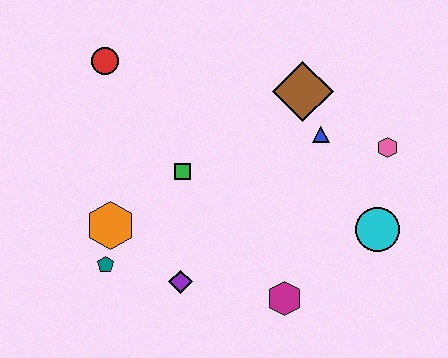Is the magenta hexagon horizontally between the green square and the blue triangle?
Yes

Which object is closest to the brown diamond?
The blue triangle is closest to the brown diamond.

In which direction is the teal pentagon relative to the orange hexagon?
The teal pentagon is below the orange hexagon.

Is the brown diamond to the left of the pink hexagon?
Yes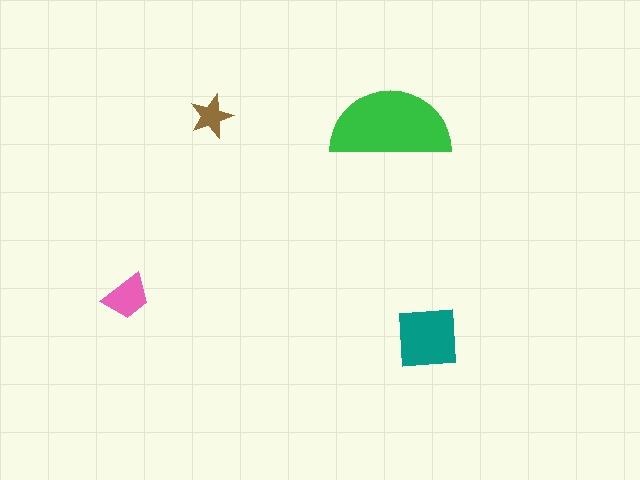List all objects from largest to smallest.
The green semicircle, the teal square, the pink trapezoid, the brown star.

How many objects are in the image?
There are 4 objects in the image.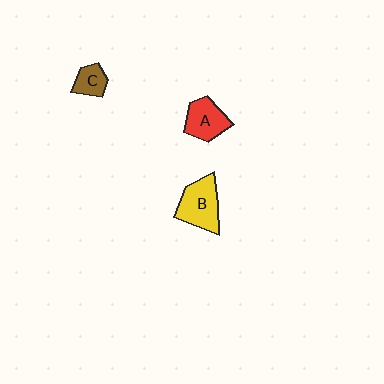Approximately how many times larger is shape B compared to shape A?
Approximately 1.3 times.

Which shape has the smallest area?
Shape C (brown).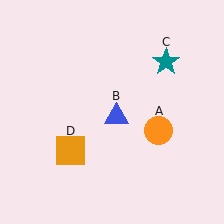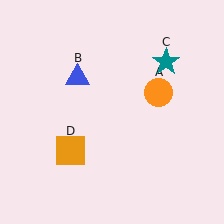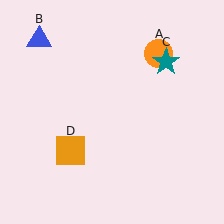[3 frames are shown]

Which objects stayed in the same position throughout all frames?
Teal star (object C) and orange square (object D) remained stationary.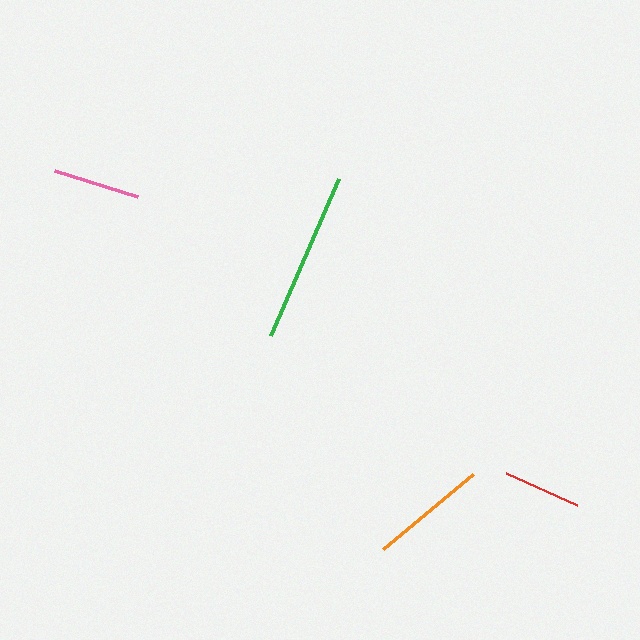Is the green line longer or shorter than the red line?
The green line is longer than the red line.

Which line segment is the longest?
The green line is the longest at approximately 171 pixels.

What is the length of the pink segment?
The pink segment is approximately 87 pixels long.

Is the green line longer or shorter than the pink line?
The green line is longer than the pink line.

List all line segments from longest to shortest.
From longest to shortest: green, orange, pink, red.